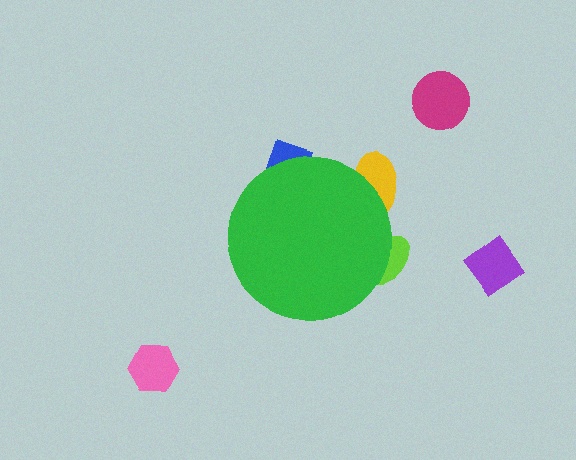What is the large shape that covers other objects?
A green circle.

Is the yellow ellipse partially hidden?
Yes, the yellow ellipse is partially hidden behind the green circle.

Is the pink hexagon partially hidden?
No, the pink hexagon is fully visible.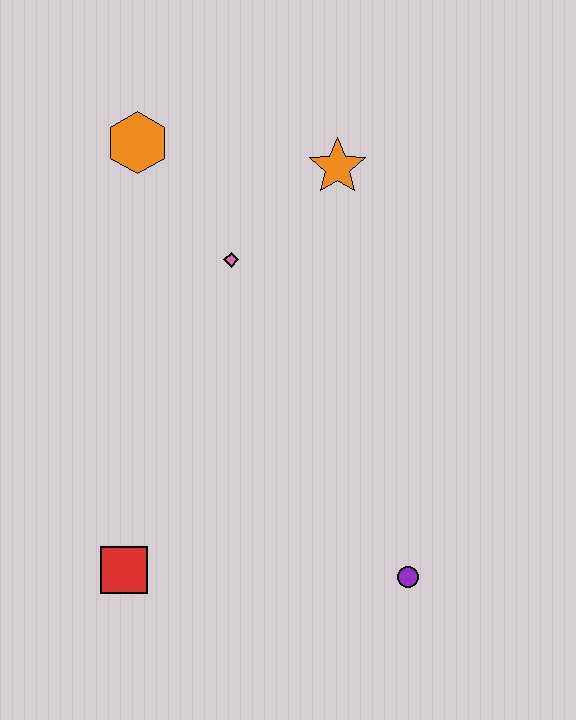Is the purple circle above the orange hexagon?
No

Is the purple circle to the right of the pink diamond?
Yes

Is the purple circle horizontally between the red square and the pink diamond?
No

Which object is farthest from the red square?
The orange star is farthest from the red square.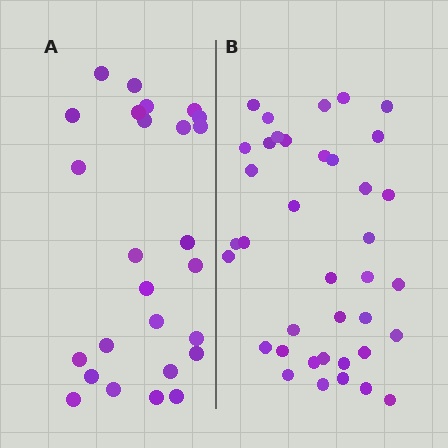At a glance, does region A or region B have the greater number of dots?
Region B (the right region) has more dots.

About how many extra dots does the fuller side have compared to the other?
Region B has roughly 12 or so more dots than region A.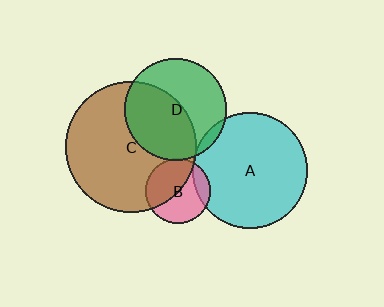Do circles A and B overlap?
Yes.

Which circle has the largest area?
Circle C (brown).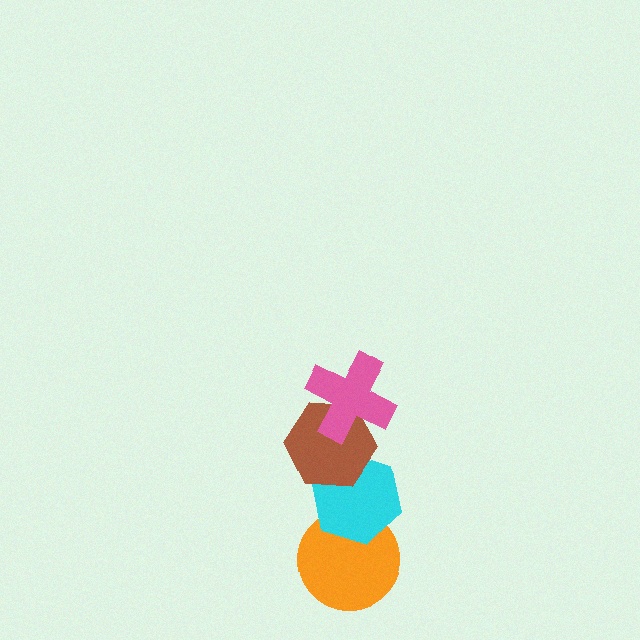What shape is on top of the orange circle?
The cyan hexagon is on top of the orange circle.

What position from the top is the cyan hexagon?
The cyan hexagon is 3rd from the top.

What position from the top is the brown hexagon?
The brown hexagon is 2nd from the top.